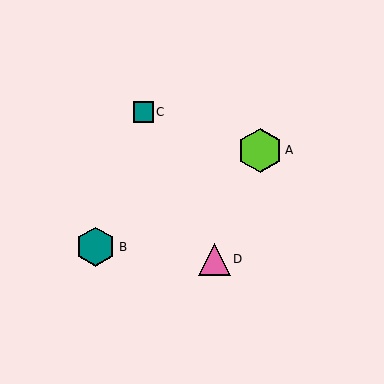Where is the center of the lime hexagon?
The center of the lime hexagon is at (260, 150).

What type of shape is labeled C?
Shape C is a teal square.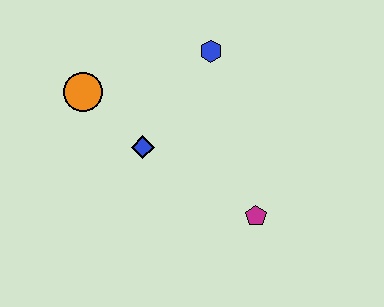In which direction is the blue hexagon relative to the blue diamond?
The blue hexagon is above the blue diamond.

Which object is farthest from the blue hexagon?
The magenta pentagon is farthest from the blue hexagon.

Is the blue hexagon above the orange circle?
Yes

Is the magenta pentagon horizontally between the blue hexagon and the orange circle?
No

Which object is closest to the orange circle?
The blue diamond is closest to the orange circle.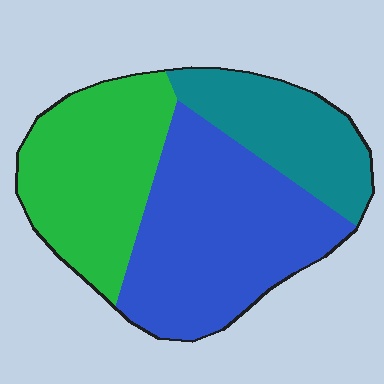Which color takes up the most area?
Blue, at roughly 45%.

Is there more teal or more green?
Green.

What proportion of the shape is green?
Green takes up between a sixth and a third of the shape.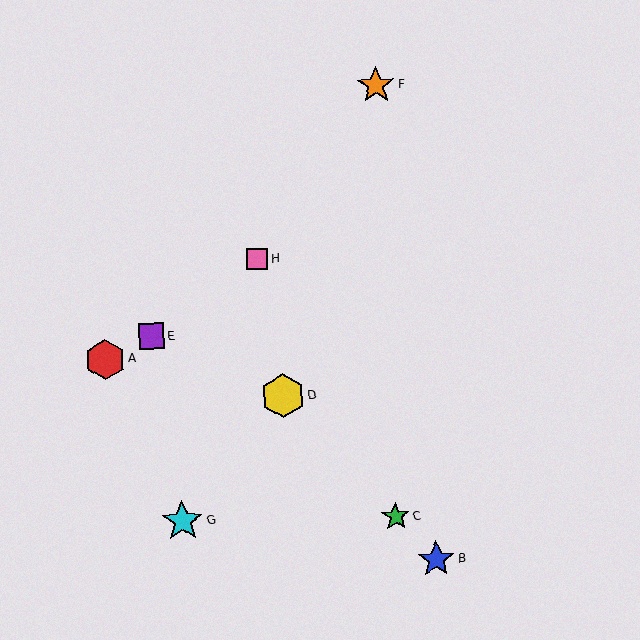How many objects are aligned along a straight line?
3 objects (B, C, D) are aligned along a straight line.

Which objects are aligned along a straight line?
Objects B, C, D are aligned along a straight line.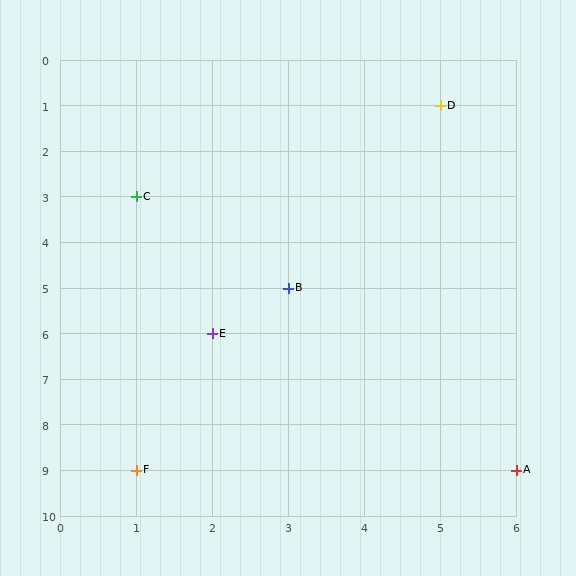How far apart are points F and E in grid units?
Points F and E are 1 column and 3 rows apart (about 3.2 grid units diagonally).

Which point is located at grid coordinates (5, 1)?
Point D is at (5, 1).